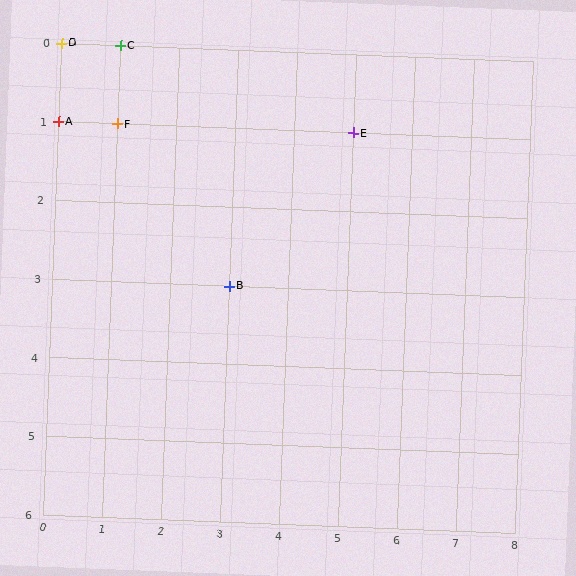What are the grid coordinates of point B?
Point B is at grid coordinates (3, 3).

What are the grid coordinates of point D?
Point D is at grid coordinates (0, 0).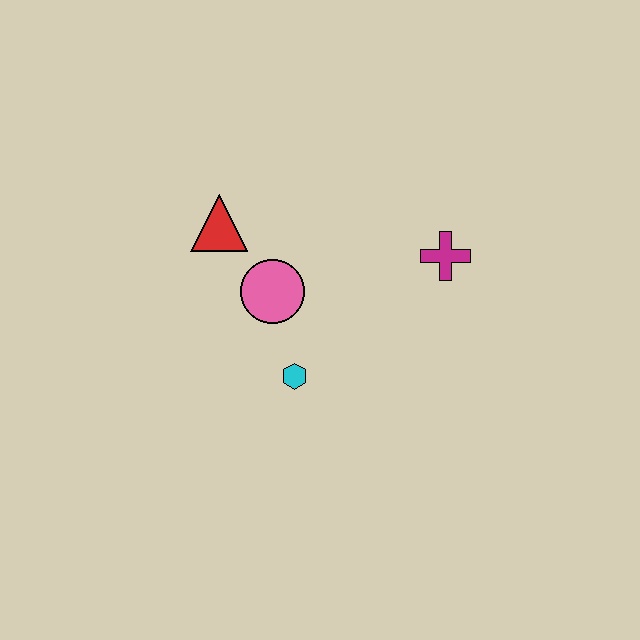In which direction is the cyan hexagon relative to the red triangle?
The cyan hexagon is below the red triangle.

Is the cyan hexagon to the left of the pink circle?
No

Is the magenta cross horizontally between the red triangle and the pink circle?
No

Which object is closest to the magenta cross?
The pink circle is closest to the magenta cross.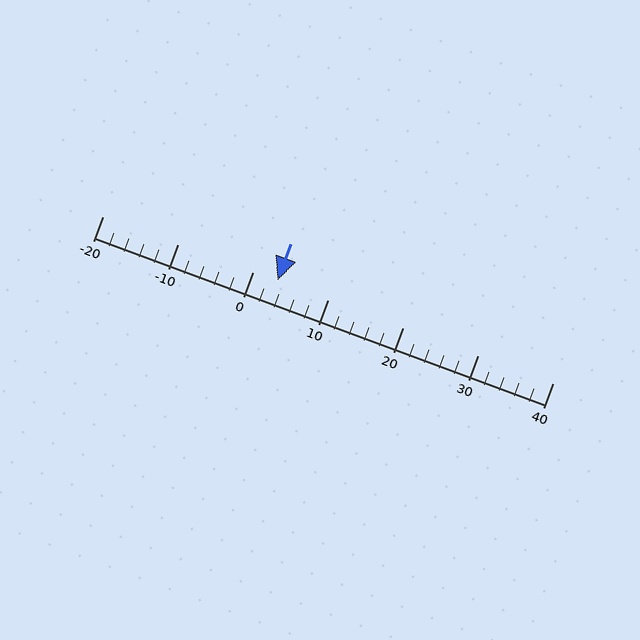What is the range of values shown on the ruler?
The ruler shows values from -20 to 40.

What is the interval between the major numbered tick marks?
The major tick marks are spaced 10 units apart.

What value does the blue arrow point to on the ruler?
The blue arrow points to approximately 3.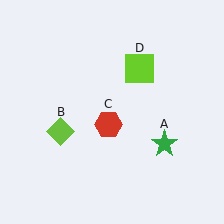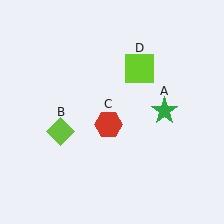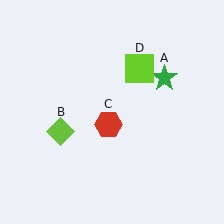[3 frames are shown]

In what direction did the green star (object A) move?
The green star (object A) moved up.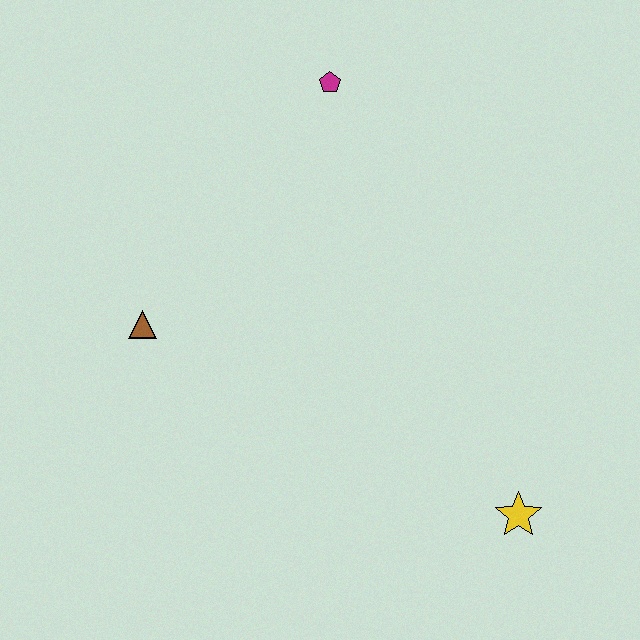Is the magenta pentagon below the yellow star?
No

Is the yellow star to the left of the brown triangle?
No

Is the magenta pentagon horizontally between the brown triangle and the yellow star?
Yes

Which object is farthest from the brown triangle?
The yellow star is farthest from the brown triangle.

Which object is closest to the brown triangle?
The magenta pentagon is closest to the brown triangle.